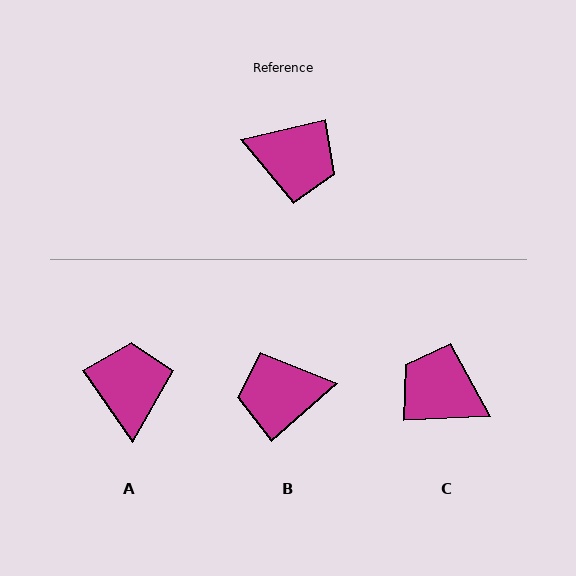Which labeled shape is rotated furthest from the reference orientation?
C, about 169 degrees away.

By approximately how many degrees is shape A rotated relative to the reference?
Approximately 111 degrees counter-clockwise.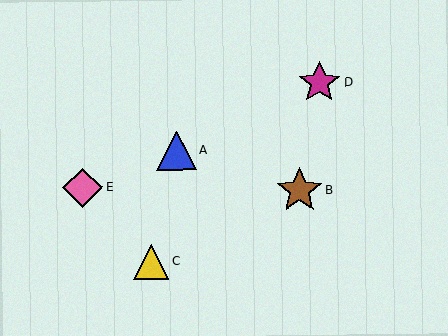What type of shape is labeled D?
Shape D is a magenta star.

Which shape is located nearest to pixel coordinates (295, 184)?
The brown star (labeled B) at (299, 190) is nearest to that location.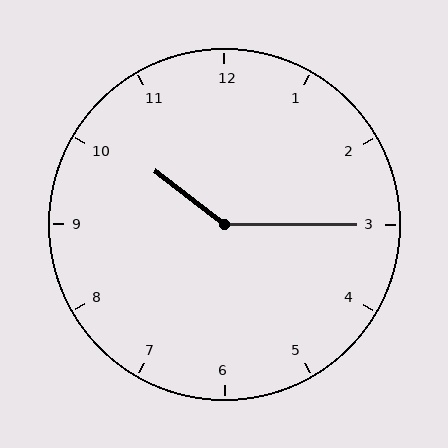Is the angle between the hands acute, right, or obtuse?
It is obtuse.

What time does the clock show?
10:15.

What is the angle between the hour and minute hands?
Approximately 142 degrees.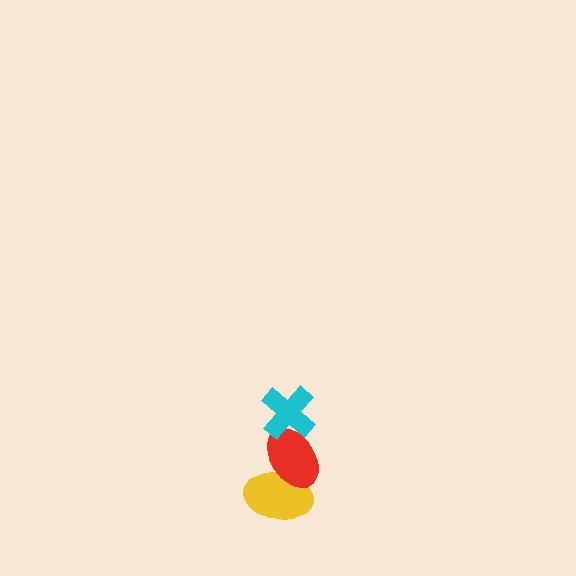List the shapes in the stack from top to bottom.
From top to bottom: the cyan cross, the red ellipse, the yellow ellipse.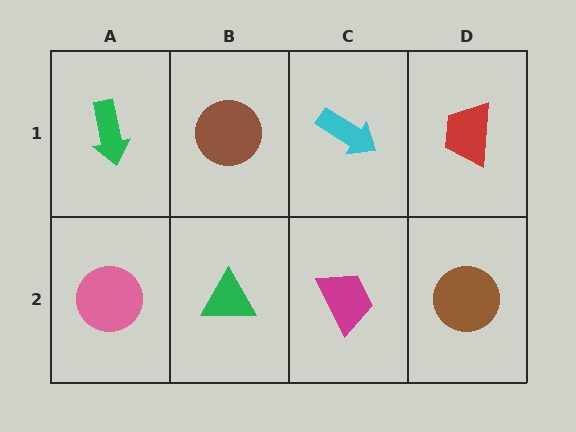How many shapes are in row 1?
4 shapes.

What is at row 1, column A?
A green arrow.